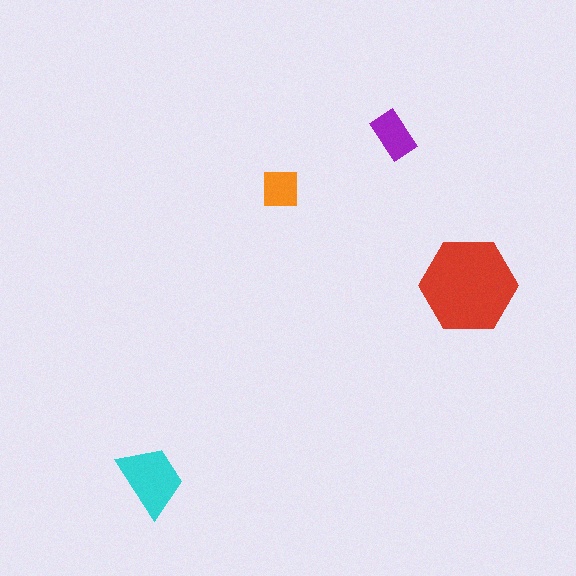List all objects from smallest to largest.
The orange square, the purple rectangle, the cyan trapezoid, the red hexagon.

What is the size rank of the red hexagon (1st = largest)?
1st.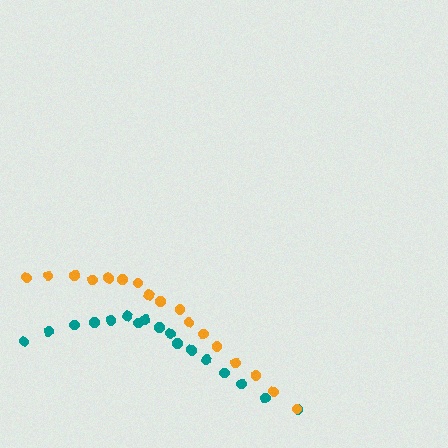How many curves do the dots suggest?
There are 2 distinct paths.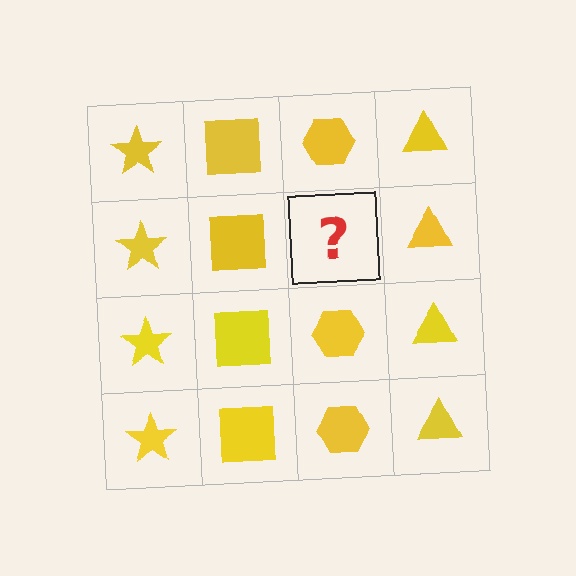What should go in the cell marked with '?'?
The missing cell should contain a yellow hexagon.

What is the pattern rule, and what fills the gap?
The rule is that each column has a consistent shape. The gap should be filled with a yellow hexagon.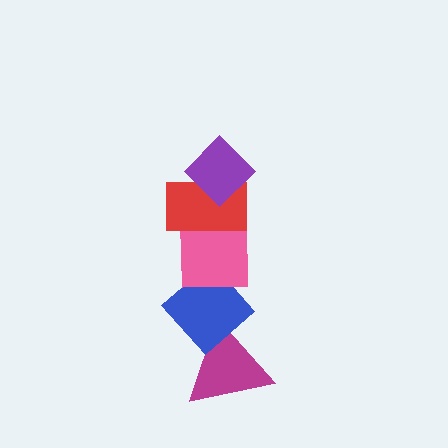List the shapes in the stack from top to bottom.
From top to bottom: the purple diamond, the red rectangle, the pink square, the blue diamond, the magenta triangle.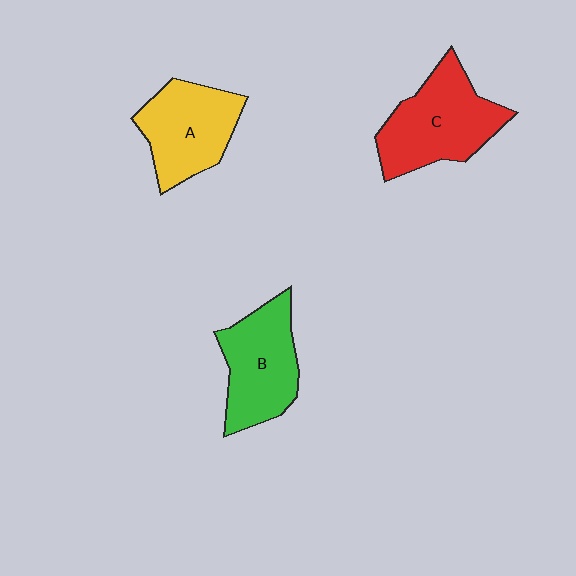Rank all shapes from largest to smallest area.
From largest to smallest: C (red), B (green), A (yellow).